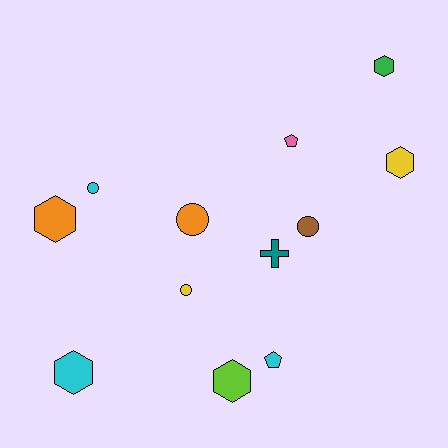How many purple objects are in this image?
There are no purple objects.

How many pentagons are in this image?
There are 2 pentagons.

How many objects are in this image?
There are 12 objects.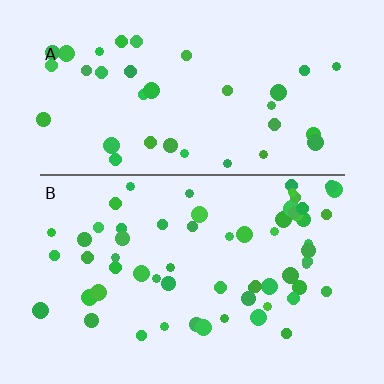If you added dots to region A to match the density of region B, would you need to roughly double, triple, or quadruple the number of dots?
Approximately double.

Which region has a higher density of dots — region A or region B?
B (the bottom).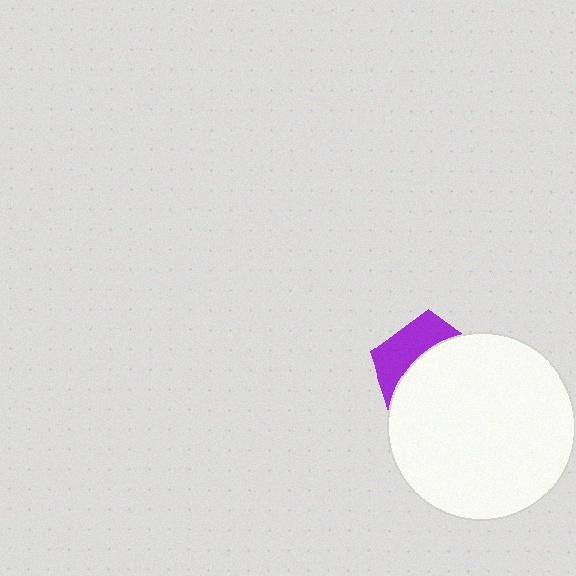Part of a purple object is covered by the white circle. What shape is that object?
It is a pentagon.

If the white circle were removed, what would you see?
You would see the complete purple pentagon.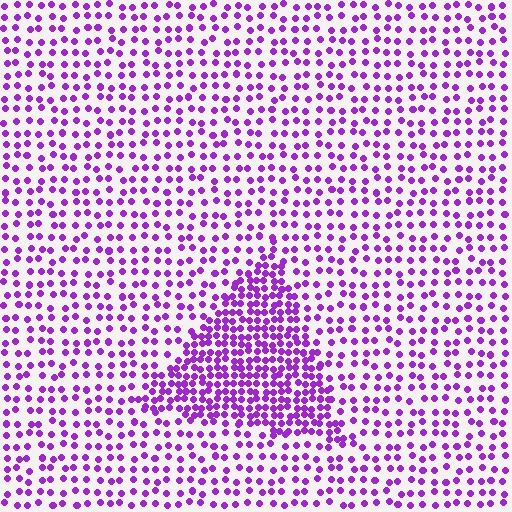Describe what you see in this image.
The image contains small purple elements arranged at two different densities. A triangle-shaped region is visible where the elements are more densely packed than the surrounding area.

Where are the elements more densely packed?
The elements are more densely packed inside the triangle boundary.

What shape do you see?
I see a triangle.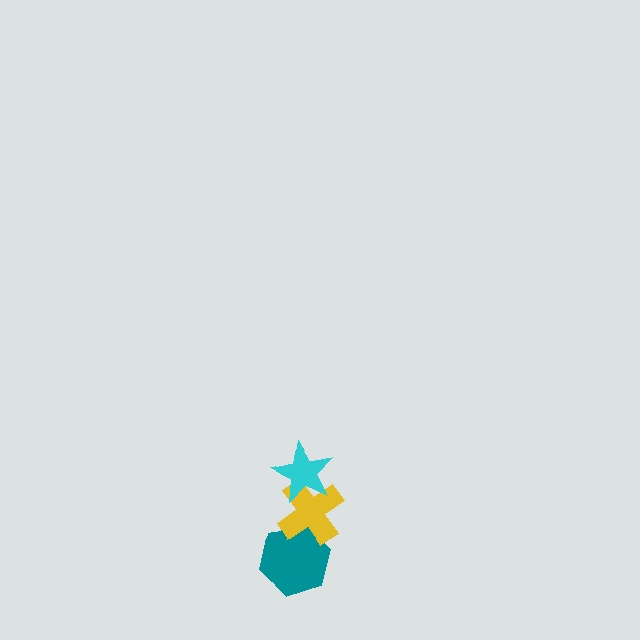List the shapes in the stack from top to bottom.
From top to bottom: the cyan star, the yellow cross, the teal hexagon.